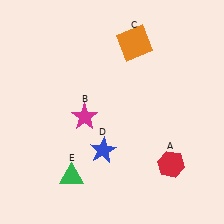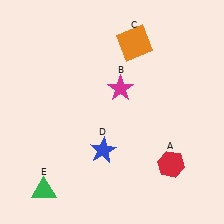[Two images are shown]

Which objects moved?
The objects that moved are: the magenta star (B), the green triangle (E).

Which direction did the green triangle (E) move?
The green triangle (E) moved left.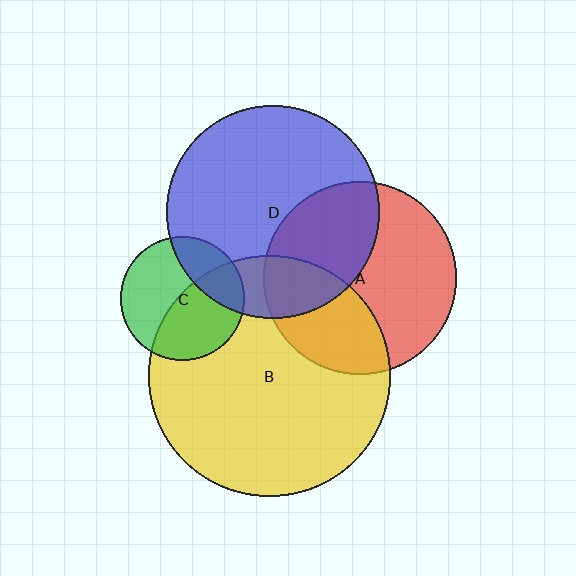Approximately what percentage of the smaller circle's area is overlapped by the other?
Approximately 25%.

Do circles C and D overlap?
Yes.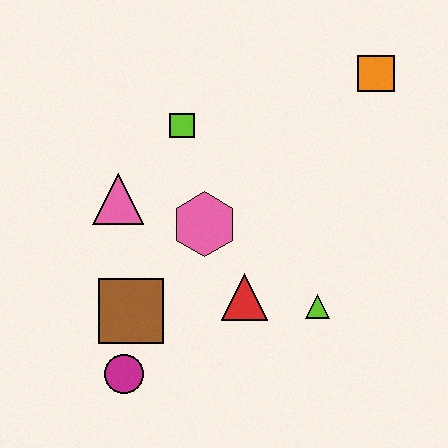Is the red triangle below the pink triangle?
Yes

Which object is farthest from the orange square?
The magenta circle is farthest from the orange square.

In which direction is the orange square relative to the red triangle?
The orange square is above the red triangle.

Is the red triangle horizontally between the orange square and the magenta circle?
Yes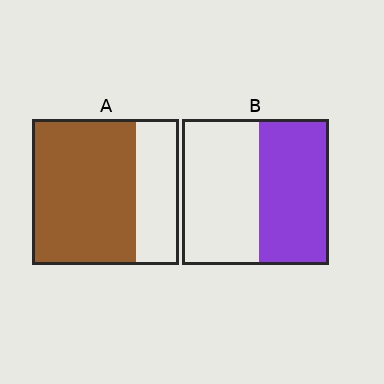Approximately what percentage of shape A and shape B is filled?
A is approximately 70% and B is approximately 50%.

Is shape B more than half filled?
Roughly half.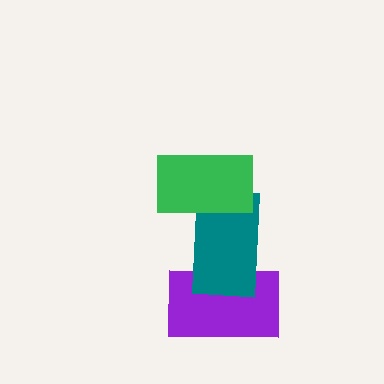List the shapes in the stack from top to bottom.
From top to bottom: the green rectangle, the teal rectangle, the purple rectangle.